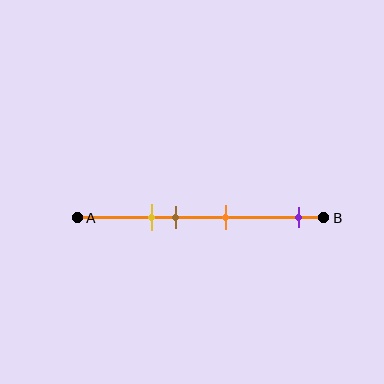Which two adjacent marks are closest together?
The yellow and brown marks are the closest adjacent pair.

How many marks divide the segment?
There are 4 marks dividing the segment.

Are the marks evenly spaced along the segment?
No, the marks are not evenly spaced.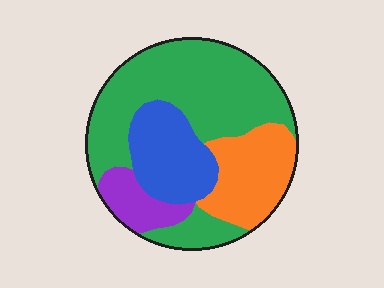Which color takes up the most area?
Green, at roughly 50%.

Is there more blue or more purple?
Blue.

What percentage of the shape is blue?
Blue takes up less than a quarter of the shape.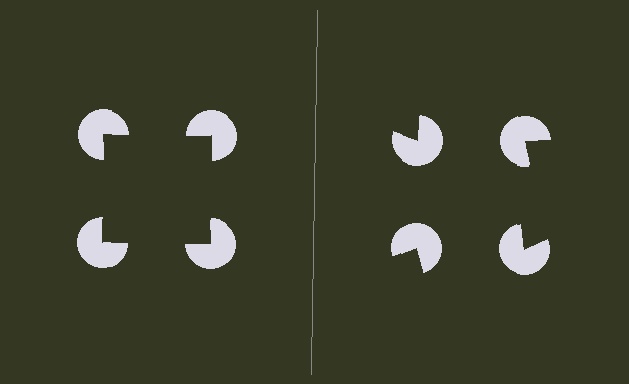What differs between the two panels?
The pac-man discs are positioned identically on both sides; only the wedge orientations differ. On the left they align to a square; on the right they are misaligned.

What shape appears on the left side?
An illusory square.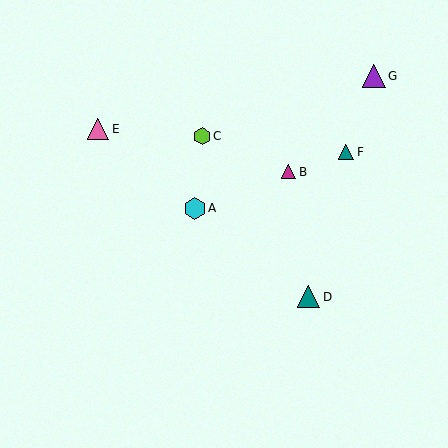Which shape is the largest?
The purple triangle (labeled G) is the largest.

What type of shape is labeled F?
Shape F is a teal triangle.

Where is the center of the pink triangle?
The center of the pink triangle is at (98, 129).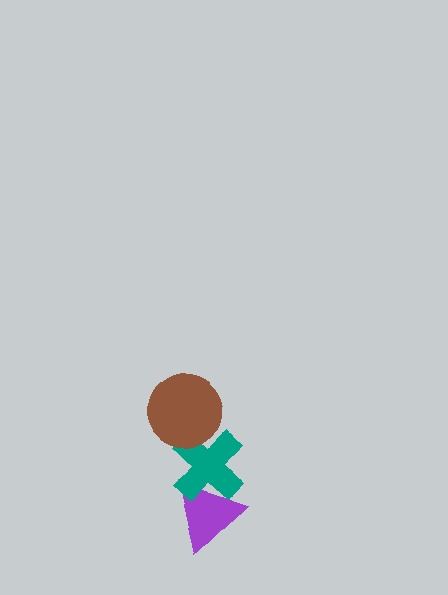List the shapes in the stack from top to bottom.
From top to bottom: the brown circle, the teal cross, the purple triangle.